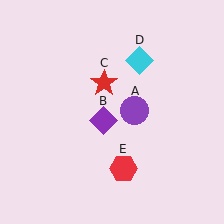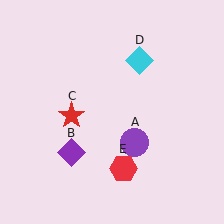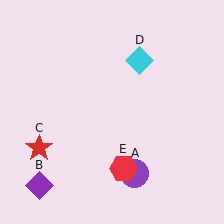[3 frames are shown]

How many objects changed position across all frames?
3 objects changed position: purple circle (object A), purple diamond (object B), red star (object C).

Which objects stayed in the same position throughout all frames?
Cyan diamond (object D) and red hexagon (object E) remained stationary.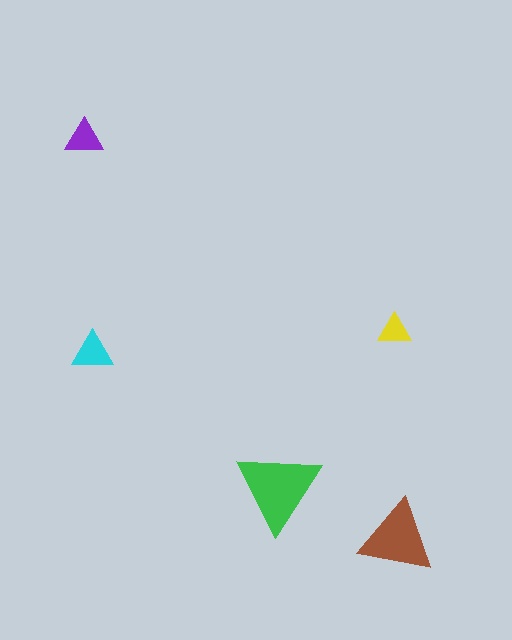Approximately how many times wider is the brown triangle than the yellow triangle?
About 2.5 times wider.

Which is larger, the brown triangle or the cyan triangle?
The brown one.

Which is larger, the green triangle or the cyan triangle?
The green one.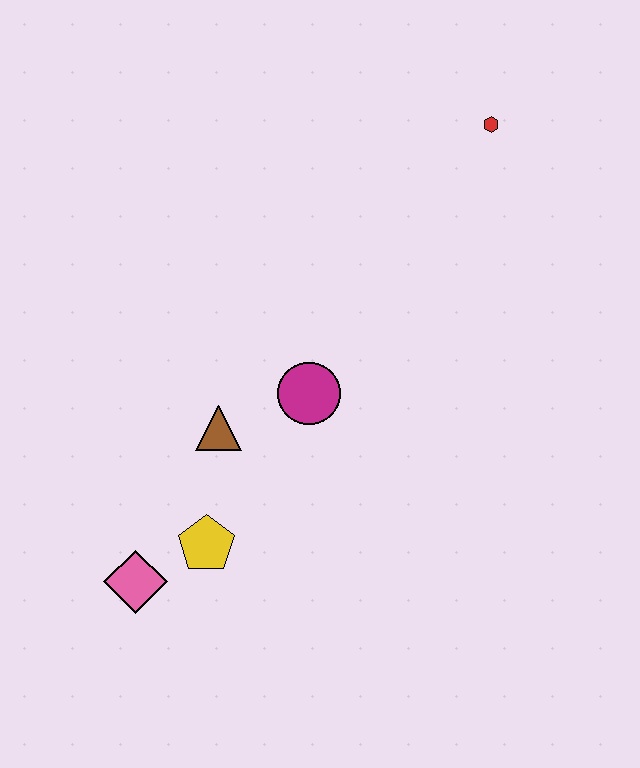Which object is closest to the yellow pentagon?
The pink diamond is closest to the yellow pentagon.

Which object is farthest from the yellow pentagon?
The red hexagon is farthest from the yellow pentagon.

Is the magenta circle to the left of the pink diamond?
No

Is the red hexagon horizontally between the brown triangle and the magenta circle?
No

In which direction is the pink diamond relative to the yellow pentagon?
The pink diamond is to the left of the yellow pentagon.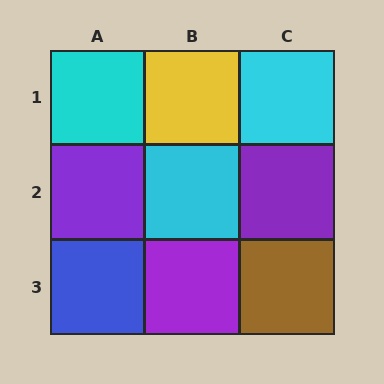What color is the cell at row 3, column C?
Brown.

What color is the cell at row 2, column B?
Cyan.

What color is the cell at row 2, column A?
Purple.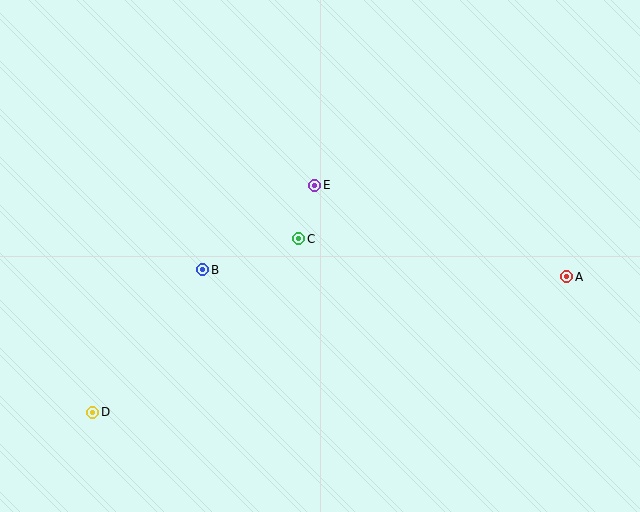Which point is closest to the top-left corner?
Point B is closest to the top-left corner.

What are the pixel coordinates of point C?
Point C is at (299, 239).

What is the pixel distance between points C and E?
The distance between C and E is 56 pixels.